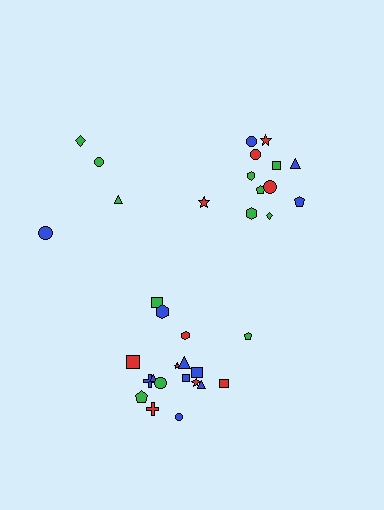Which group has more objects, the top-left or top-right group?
The top-right group.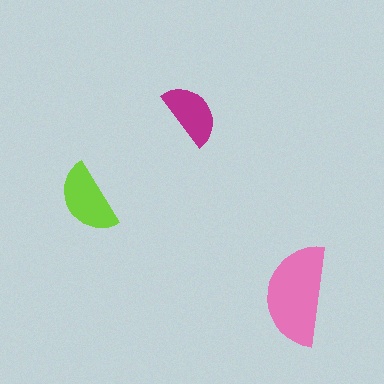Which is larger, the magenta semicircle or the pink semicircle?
The pink one.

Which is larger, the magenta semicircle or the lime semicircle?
The lime one.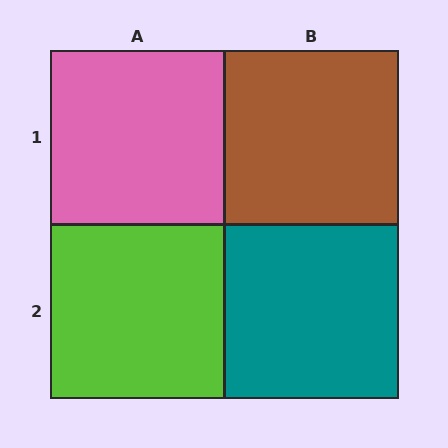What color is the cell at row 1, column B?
Brown.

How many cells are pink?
1 cell is pink.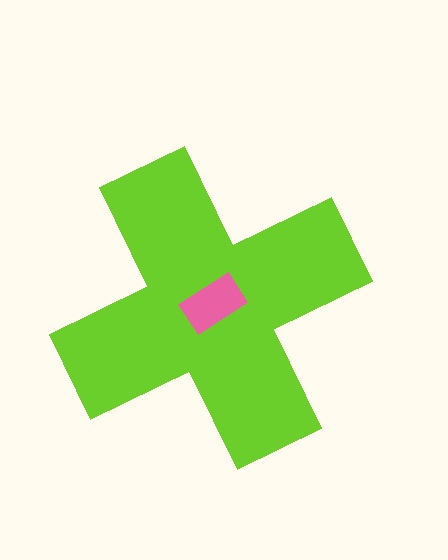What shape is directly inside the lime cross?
The pink rectangle.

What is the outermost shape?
The lime cross.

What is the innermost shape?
The pink rectangle.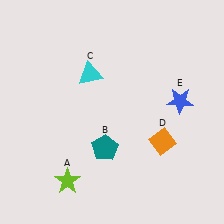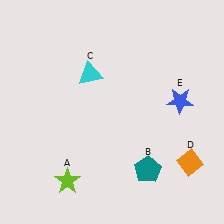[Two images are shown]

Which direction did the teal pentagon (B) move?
The teal pentagon (B) moved right.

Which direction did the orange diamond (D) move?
The orange diamond (D) moved right.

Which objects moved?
The objects that moved are: the teal pentagon (B), the orange diamond (D).